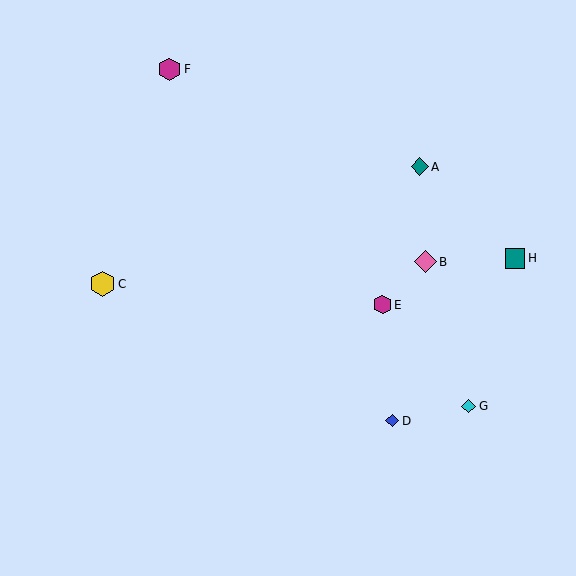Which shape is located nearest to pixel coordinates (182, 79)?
The magenta hexagon (labeled F) at (170, 69) is nearest to that location.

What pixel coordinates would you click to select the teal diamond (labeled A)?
Click at (420, 167) to select the teal diamond A.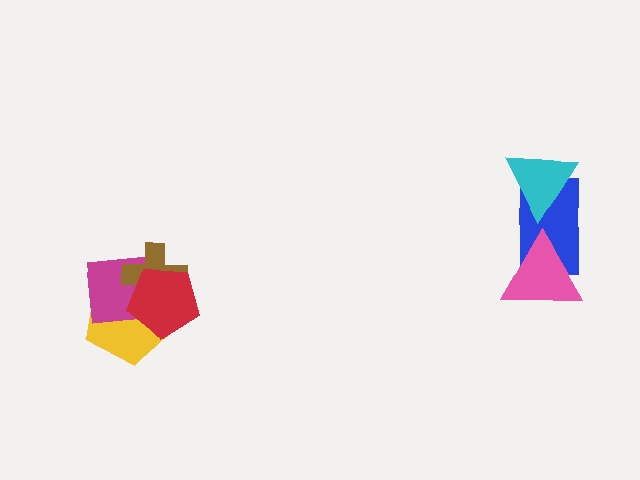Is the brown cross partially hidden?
Yes, it is partially covered by another shape.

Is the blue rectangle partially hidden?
Yes, it is partially covered by another shape.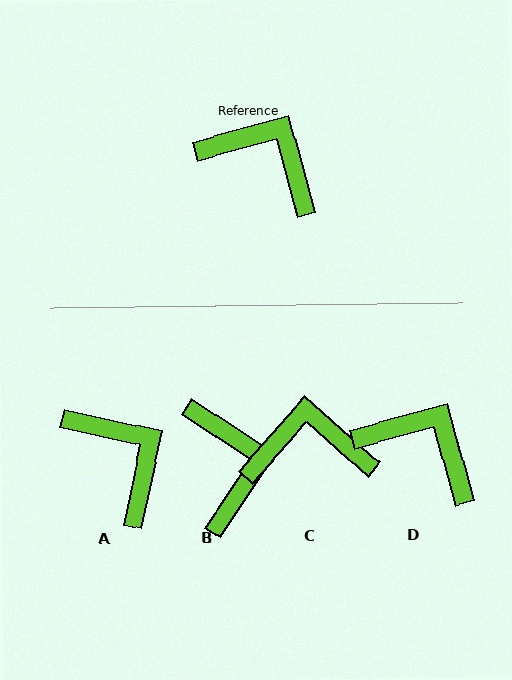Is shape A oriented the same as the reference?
No, it is off by about 28 degrees.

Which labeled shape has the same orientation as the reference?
D.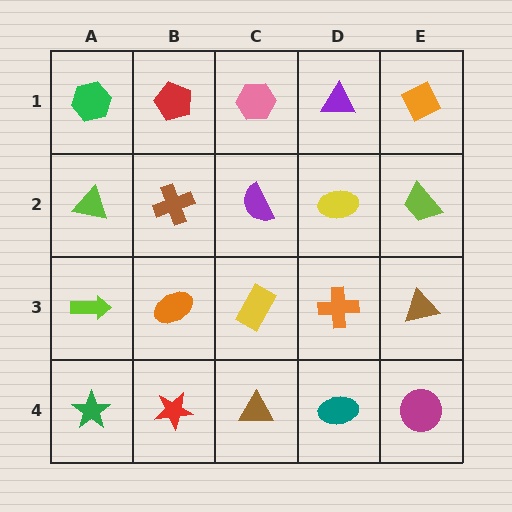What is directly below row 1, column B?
A brown cross.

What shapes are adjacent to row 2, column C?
A pink hexagon (row 1, column C), a yellow rectangle (row 3, column C), a brown cross (row 2, column B), a yellow ellipse (row 2, column D).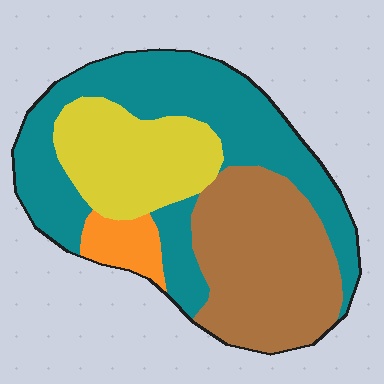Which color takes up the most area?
Teal, at roughly 40%.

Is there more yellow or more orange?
Yellow.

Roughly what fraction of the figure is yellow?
Yellow covers around 20% of the figure.